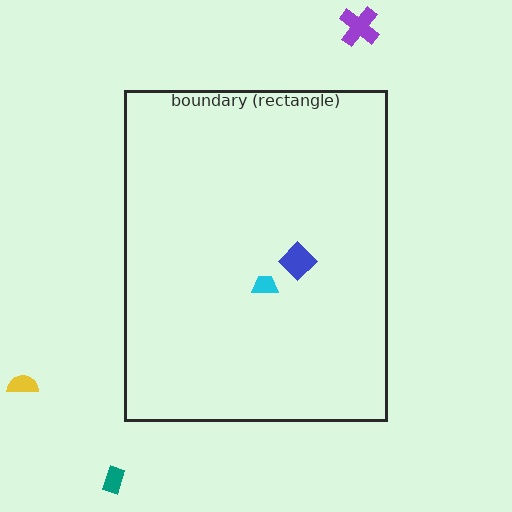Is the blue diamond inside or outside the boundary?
Inside.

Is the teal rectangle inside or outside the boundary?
Outside.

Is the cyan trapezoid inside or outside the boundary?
Inside.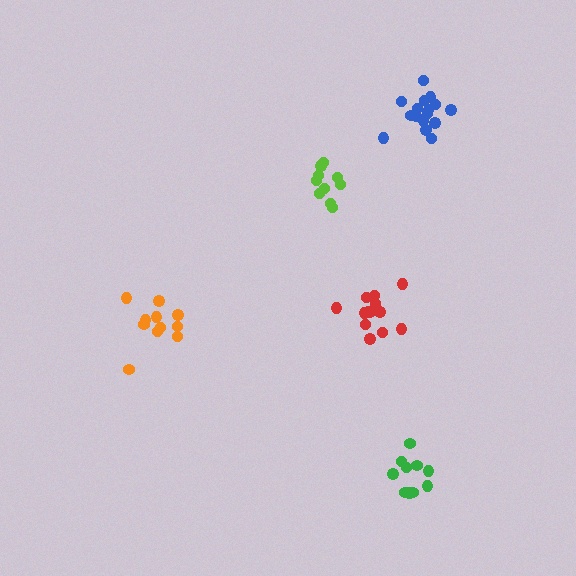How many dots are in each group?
Group 1: 10 dots, Group 2: 13 dots, Group 3: 11 dots, Group 4: 16 dots, Group 5: 10 dots (60 total).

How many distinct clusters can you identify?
There are 5 distinct clusters.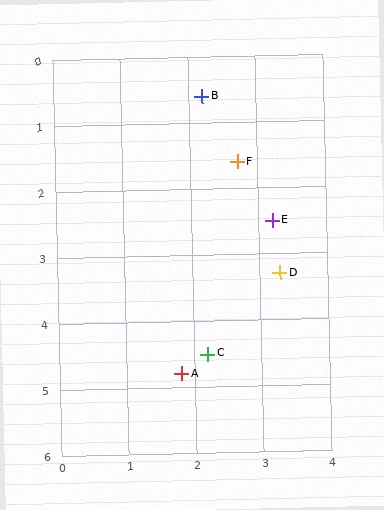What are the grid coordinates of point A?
Point A is at approximately (1.8, 4.8).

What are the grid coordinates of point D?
Point D is at approximately (3.3, 3.3).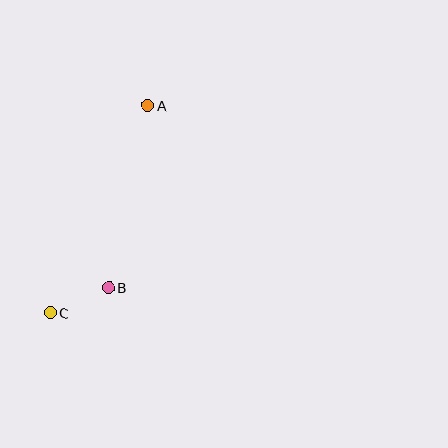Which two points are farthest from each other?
Points A and C are farthest from each other.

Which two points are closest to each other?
Points B and C are closest to each other.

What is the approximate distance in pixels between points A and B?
The distance between A and B is approximately 186 pixels.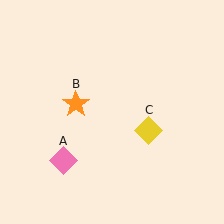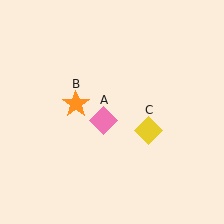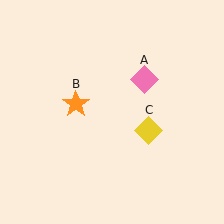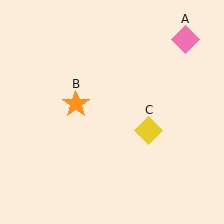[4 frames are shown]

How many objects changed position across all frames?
1 object changed position: pink diamond (object A).